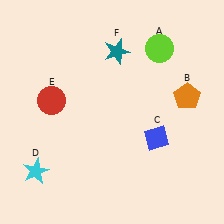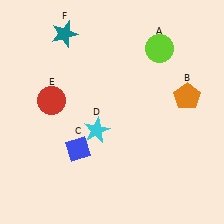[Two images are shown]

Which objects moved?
The objects that moved are: the blue diamond (C), the cyan star (D), the teal star (F).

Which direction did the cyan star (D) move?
The cyan star (D) moved right.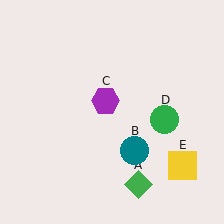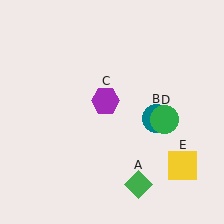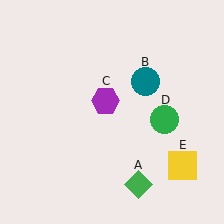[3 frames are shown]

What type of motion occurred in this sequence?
The teal circle (object B) rotated counterclockwise around the center of the scene.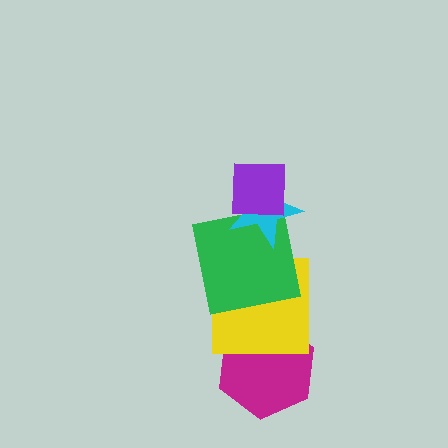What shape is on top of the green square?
The cyan star is on top of the green square.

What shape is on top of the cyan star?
The purple square is on top of the cyan star.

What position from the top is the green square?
The green square is 3rd from the top.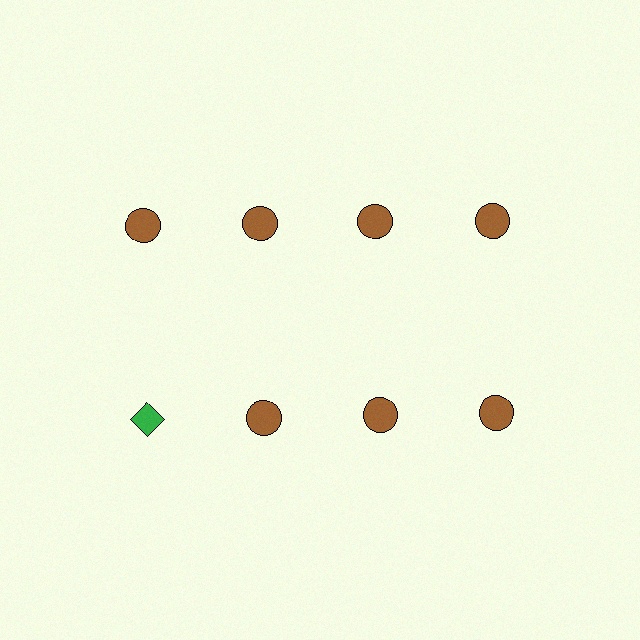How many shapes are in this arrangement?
There are 8 shapes arranged in a grid pattern.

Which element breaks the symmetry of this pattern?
The green diamond in the second row, leftmost column breaks the symmetry. All other shapes are brown circles.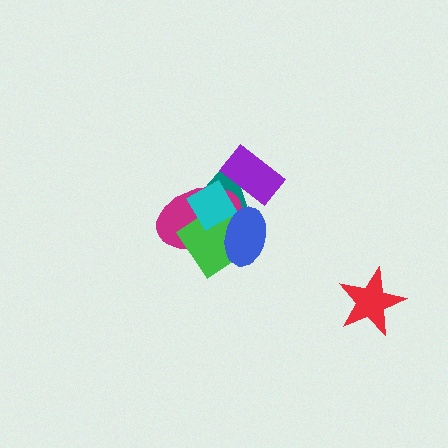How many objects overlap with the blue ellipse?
4 objects overlap with the blue ellipse.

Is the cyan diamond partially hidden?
Yes, it is partially covered by another shape.